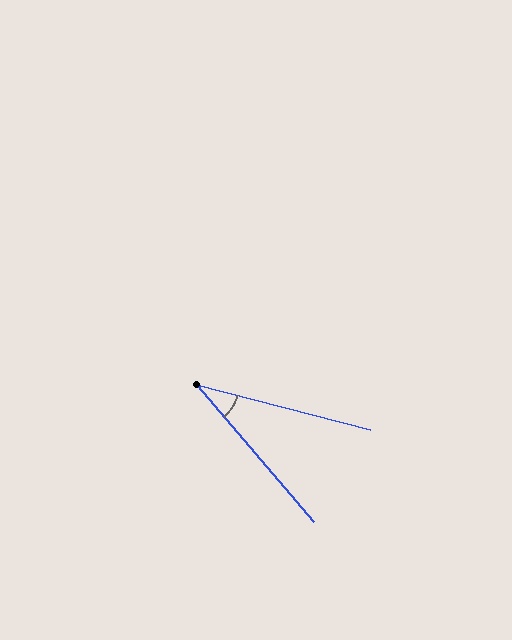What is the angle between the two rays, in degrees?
Approximately 35 degrees.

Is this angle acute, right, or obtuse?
It is acute.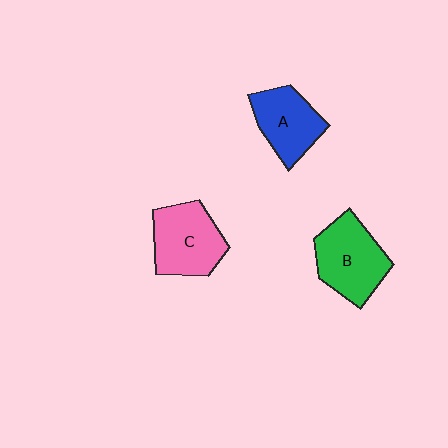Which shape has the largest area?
Shape B (green).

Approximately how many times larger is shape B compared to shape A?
Approximately 1.2 times.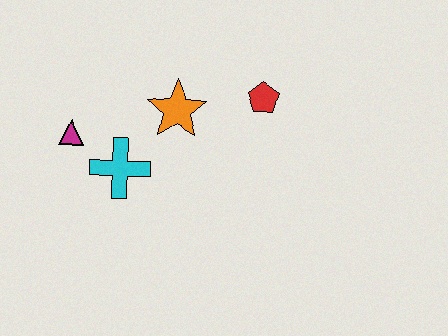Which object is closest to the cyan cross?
The magenta triangle is closest to the cyan cross.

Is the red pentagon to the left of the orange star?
No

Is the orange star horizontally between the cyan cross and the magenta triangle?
No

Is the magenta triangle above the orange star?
No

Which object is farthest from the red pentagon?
The magenta triangle is farthest from the red pentagon.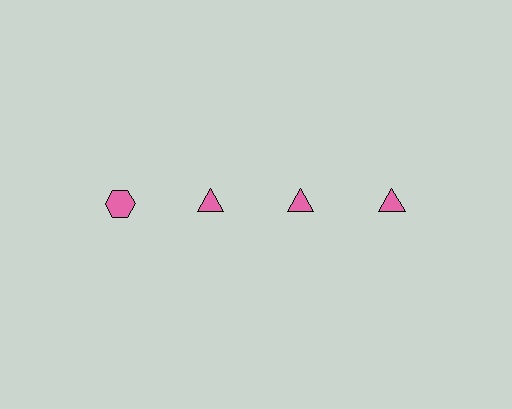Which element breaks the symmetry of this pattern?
The pink hexagon in the top row, leftmost column breaks the symmetry. All other shapes are pink triangles.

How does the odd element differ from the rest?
It has a different shape: hexagon instead of triangle.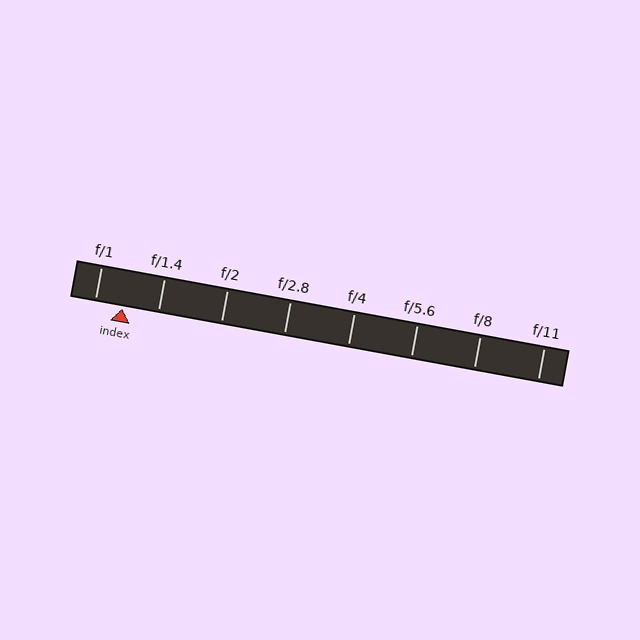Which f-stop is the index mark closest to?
The index mark is closest to f/1.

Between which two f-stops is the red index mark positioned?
The index mark is between f/1 and f/1.4.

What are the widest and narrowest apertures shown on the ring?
The widest aperture shown is f/1 and the narrowest is f/11.